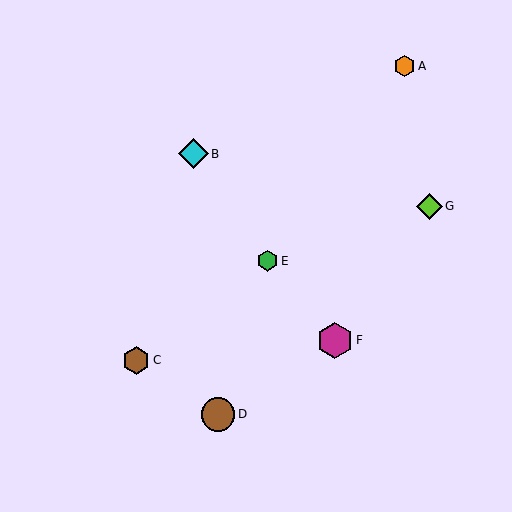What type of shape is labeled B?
Shape B is a cyan diamond.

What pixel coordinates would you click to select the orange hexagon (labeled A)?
Click at (405, 66) to select the orange hexagon A.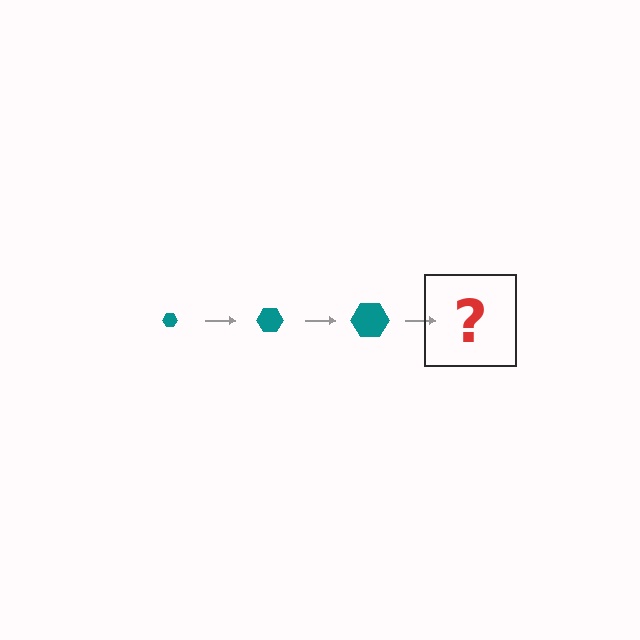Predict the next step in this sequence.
The next step is a teal hexagon, larger than the previous one.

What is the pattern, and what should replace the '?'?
The pattern is that the hexagon gets progressively larger each step. The '?' should be a teal hexagon, larger than the previous one.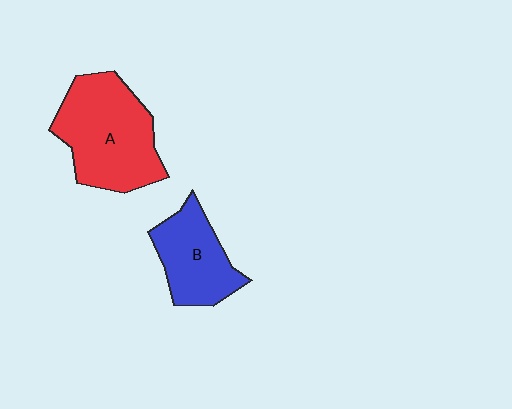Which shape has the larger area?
Shape A (red).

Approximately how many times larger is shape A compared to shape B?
Approximately 1.6 times.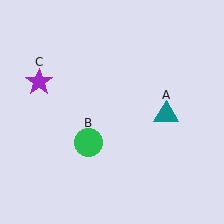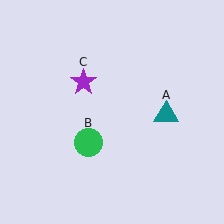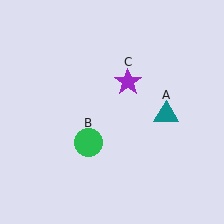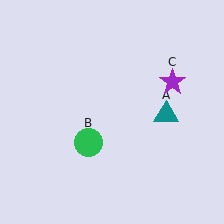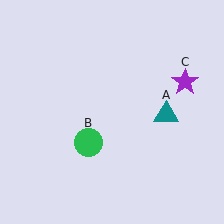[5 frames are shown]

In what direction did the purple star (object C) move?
The purple star (object C) moved right.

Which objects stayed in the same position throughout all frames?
Teal triangle (object A) and green circle (object B) remained stationary.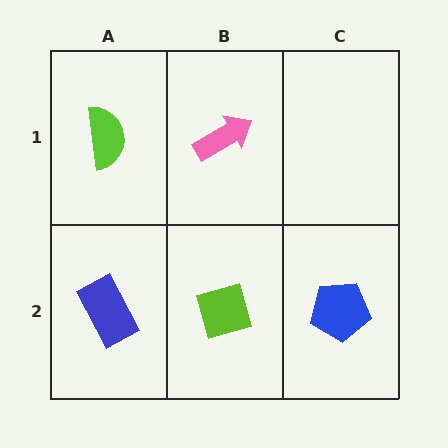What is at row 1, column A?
A lime semicircle.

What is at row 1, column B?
A pink arrow.